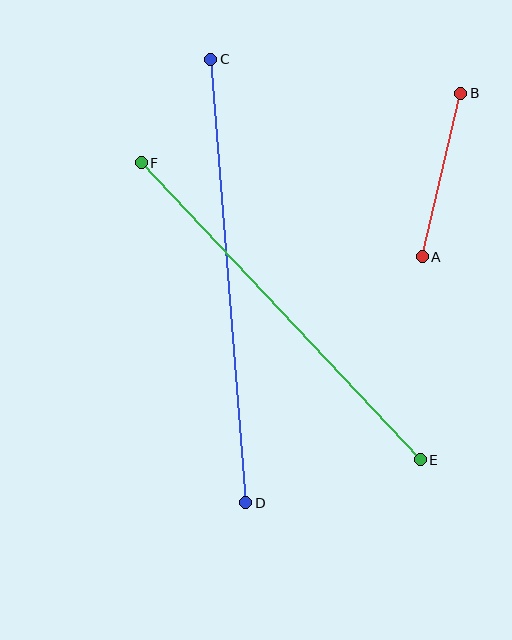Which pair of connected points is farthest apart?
Points C and D are farthest apart.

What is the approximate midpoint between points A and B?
The midpoint is at approximately (441, 175) pixels.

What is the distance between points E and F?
The distance is approximately 407 pixels.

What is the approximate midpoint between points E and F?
The midpoint is at approximately (281, 311) pixels.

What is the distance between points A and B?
The distance is approximately 168 pixels.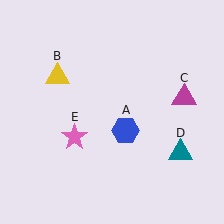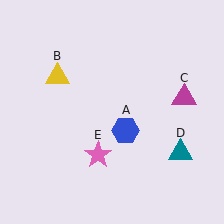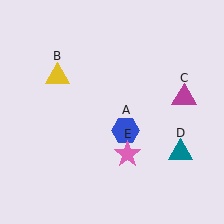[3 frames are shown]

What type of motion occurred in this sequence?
The pink star (object E) rotated counterclockwise around the center of the scene.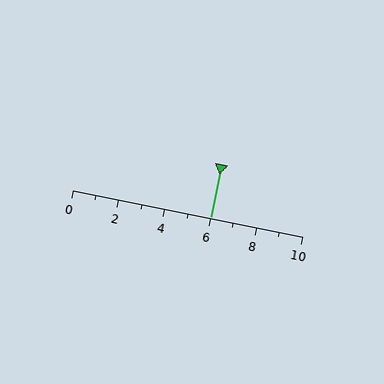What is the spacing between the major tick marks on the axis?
The major ticks are spaced 2 apart.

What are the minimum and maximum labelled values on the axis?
The axis runs from 0 to 10.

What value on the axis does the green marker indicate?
The marker indicates approximately 6.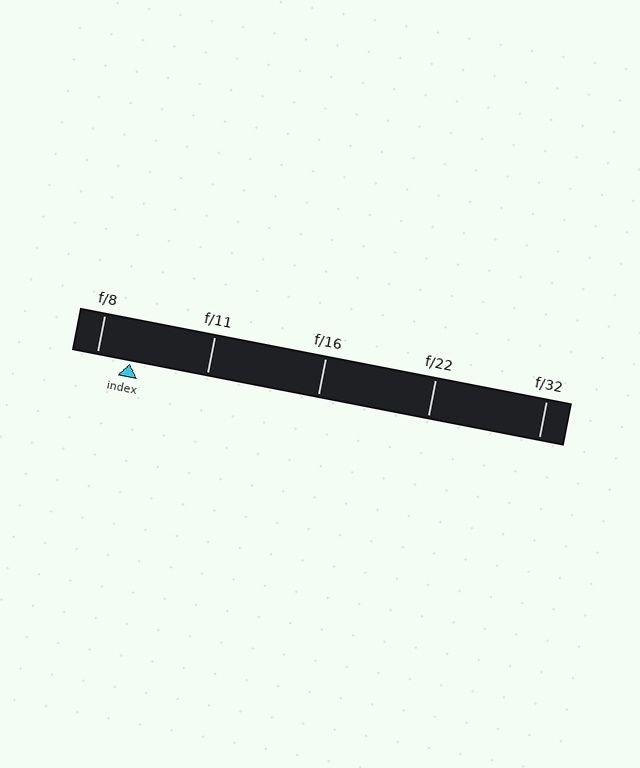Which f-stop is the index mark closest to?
The index mark is closest to f/8.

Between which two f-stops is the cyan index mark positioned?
The index mark is between f/8 and f/11.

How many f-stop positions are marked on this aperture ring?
There are 5 f-stop positions marked.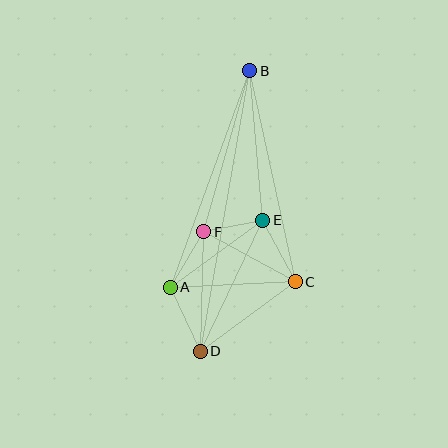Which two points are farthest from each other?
Points B and D are farthest from each other.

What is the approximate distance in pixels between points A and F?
The distance between A and F is approximately 65 pixels.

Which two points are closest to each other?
Points E and F are closest to each other.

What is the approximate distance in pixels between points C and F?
The distance between C and F is approximately 104 pixels.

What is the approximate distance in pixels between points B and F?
The distance between B and F is approximately 168 pixels.